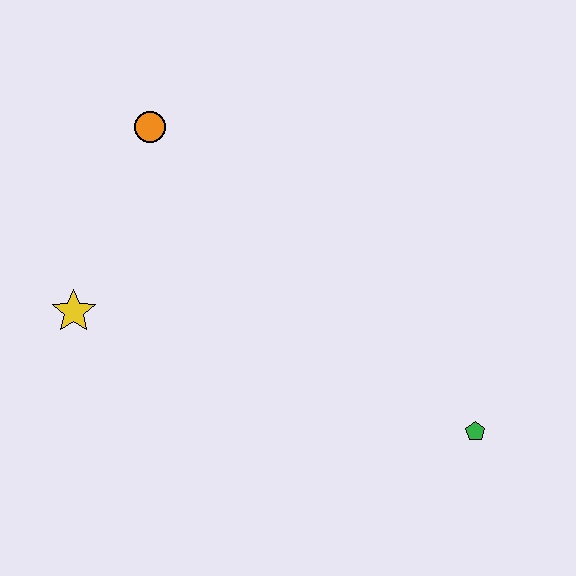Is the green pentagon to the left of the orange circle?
No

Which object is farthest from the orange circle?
The green pentagon is farthest from the orange circle.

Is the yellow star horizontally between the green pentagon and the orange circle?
No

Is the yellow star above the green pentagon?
Yes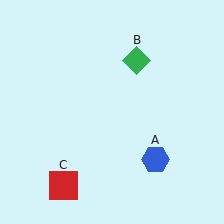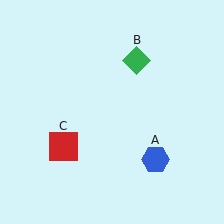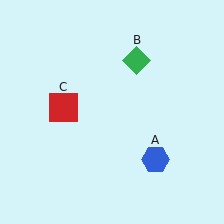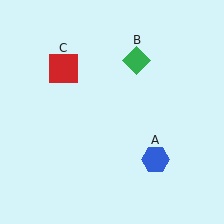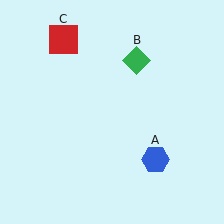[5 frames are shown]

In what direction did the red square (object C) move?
The red square (object C) moved up.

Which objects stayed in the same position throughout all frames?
Blue hexagon (object A) and green diamond (object B) remained stationary.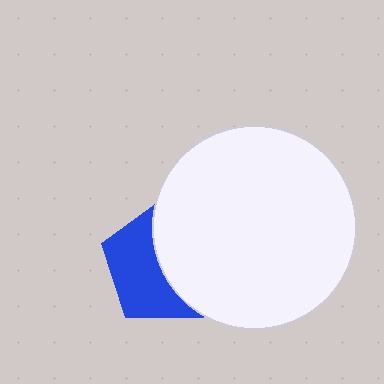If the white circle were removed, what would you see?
You would see the complete blue pentagon.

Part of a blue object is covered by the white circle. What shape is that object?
It is a pentagon.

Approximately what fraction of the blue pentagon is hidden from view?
Roughly 50% of the blue pentagon is hidden behind the white circle.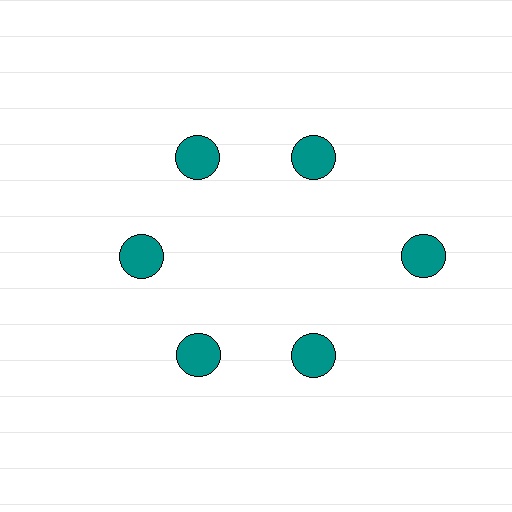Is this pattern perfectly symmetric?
No. The 6 teal circles are arranged in a ring, but one element near the 3 o'clock position is pushed outward from the center, breaking the 6-fold rotational symmetry.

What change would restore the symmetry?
The symmetry would be restored by moving it inward, back onto the ring so that all 6 circles sit at equal angles and equal distance from the center.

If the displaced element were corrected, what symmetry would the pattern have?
It would have 6-fold rotational symmetry — the pattern would map onto itself every 60 degrees.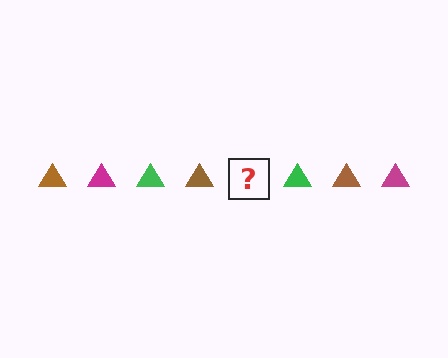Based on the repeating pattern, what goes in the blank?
The blank should be a magenta triangle.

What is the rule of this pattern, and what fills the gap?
The rule is that the pattern cycles through brown, magenta, green triangles. The gap should be filled with a magenta triangle.